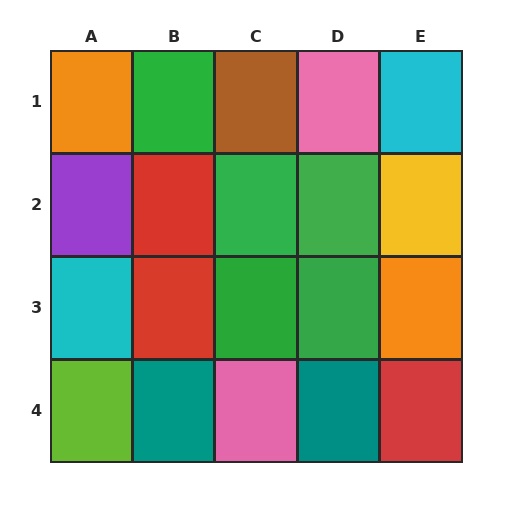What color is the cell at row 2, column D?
Green.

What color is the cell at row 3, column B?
Red.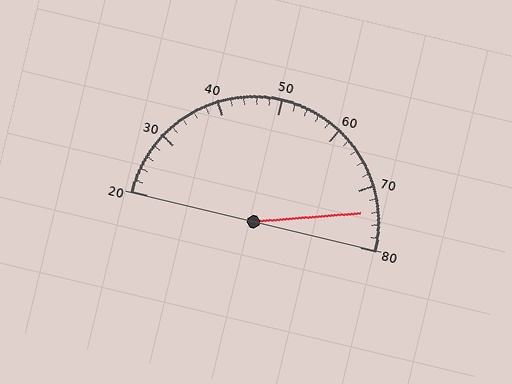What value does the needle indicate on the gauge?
The needle indicates approximately 74.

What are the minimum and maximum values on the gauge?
The gauge ranges from 20 to 80.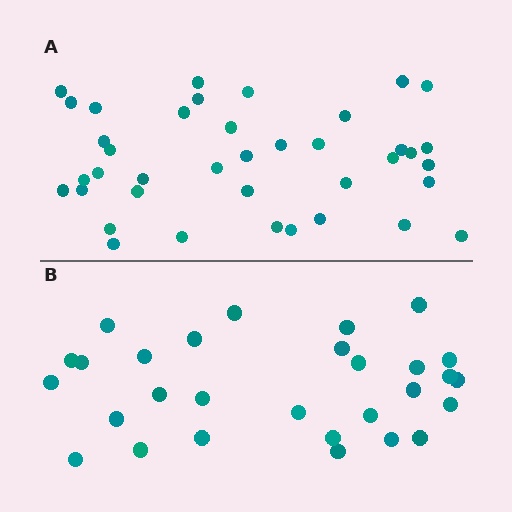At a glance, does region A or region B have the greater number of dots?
Region A (the top region) has more dots.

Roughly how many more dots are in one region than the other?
Region A has roughly 10 or so more dots than region B.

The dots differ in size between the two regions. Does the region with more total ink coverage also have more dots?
No. Region B has more total ink coverage because its dots are larger, but region A actually contains more individual dots. Total area can be misleading — the number of items is what matters here.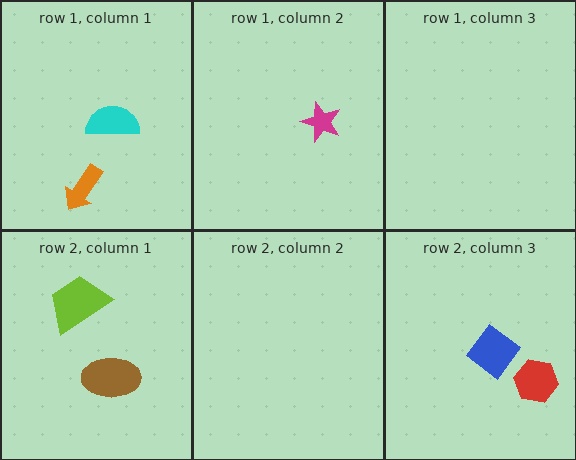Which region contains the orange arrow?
The row 1, column 1 region.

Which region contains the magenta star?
The row 1, column 2 region.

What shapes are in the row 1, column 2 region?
The magenta star.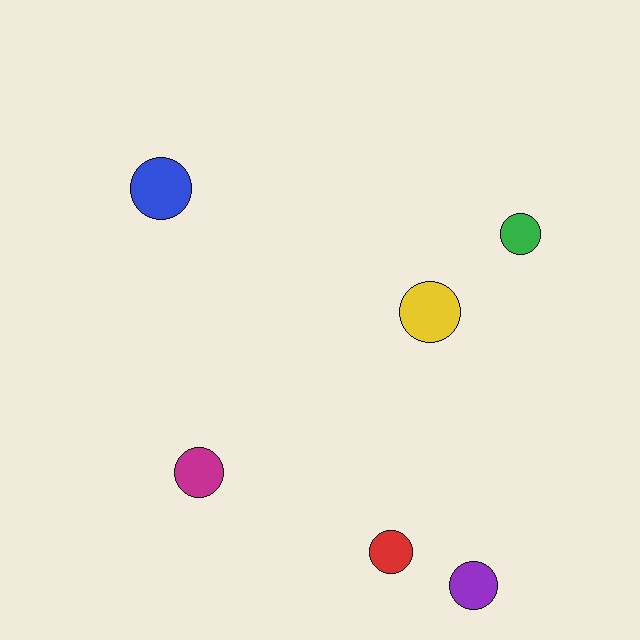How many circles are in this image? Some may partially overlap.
There are 6 circles.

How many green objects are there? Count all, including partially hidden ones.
There is 1 green object.